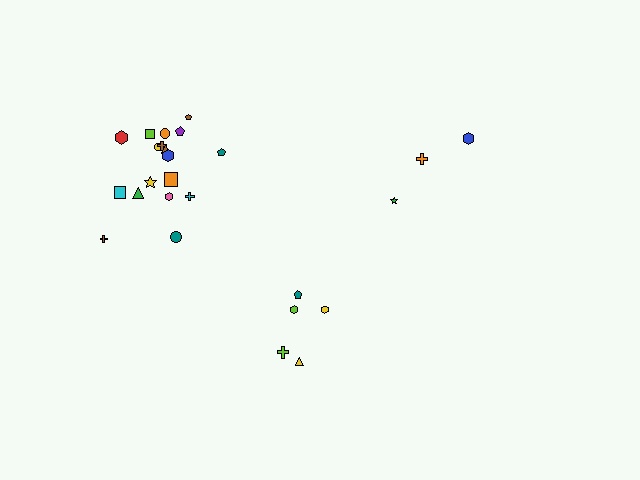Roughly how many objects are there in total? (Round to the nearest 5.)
Roughly 25 objects in total.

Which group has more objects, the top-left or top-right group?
The top-left group.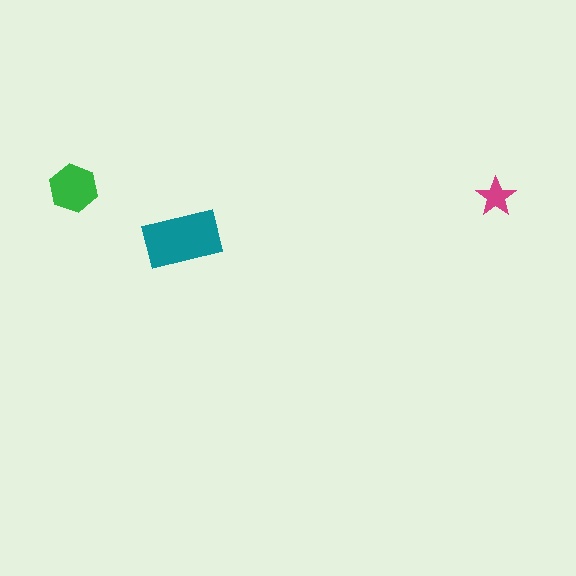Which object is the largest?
The teal rectangle.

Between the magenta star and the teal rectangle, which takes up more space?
The teal rectangle.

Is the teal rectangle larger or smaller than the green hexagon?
Larger.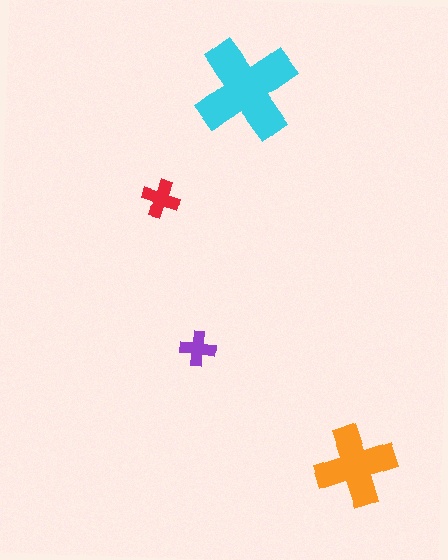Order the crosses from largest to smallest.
the cyan one, the orange one, the red one, the purple one.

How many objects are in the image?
There are 4 objects in the image.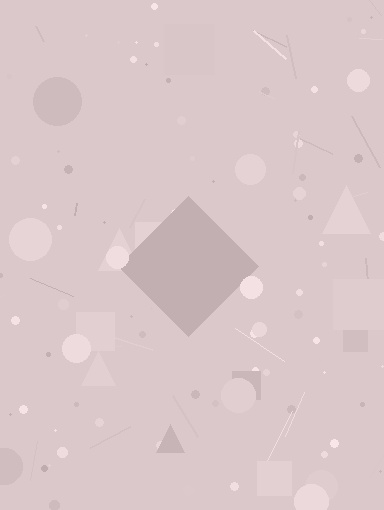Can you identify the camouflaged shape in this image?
The camouflaged shape is a diamond.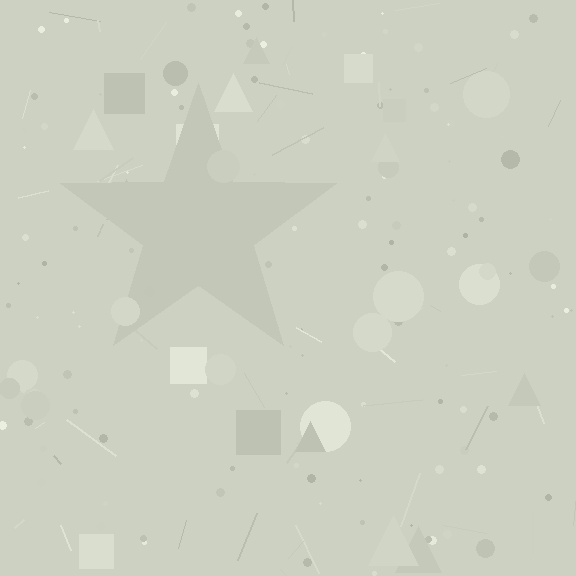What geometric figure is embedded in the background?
A star is embedded in the background.